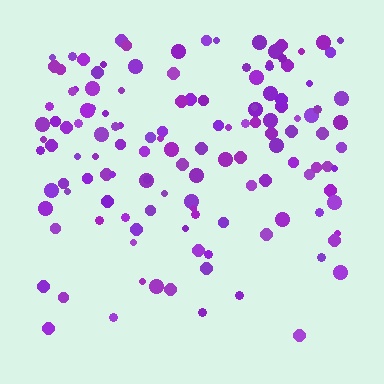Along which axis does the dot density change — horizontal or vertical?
Vertical.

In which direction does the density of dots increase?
From bottom to top, with the top side densest.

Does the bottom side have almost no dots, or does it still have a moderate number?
Still a moderate number, just noticeably fewer than the top.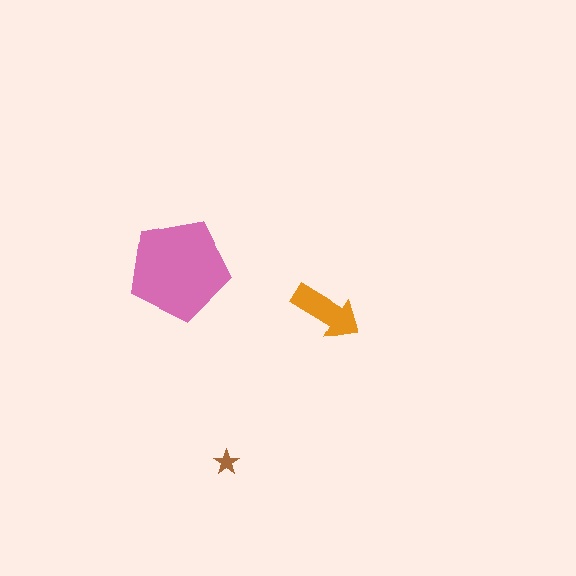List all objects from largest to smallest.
The pink pentagon, the orange arrow, the brown star.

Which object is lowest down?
The brown star is bottommost.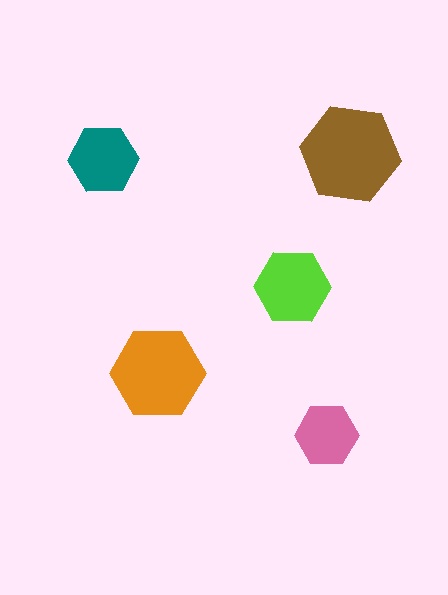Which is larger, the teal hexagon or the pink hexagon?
The teal one.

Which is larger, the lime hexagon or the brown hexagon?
The brown one.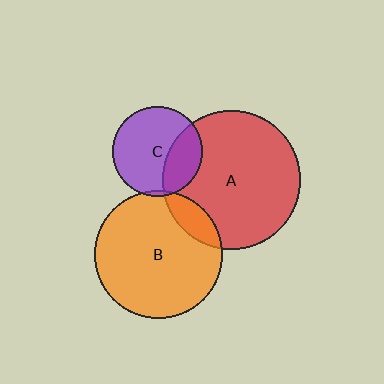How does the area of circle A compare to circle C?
Approximately 2.4 times.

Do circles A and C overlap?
Yes.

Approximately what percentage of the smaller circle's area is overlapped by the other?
Approximately 30%.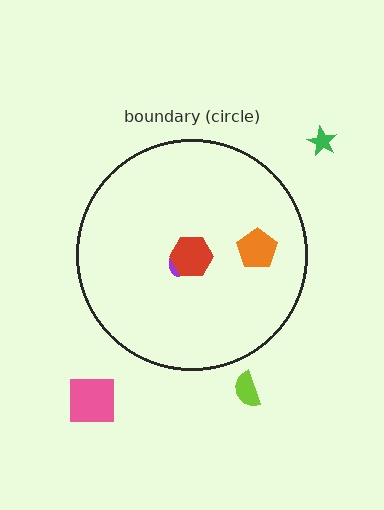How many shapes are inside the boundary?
3 inside, 3 outside.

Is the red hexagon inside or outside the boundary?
Inside.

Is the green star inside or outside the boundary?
Outside.